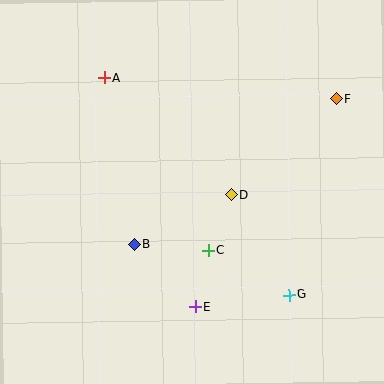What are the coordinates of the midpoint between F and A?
The midpoint between F and A is at (220, 88).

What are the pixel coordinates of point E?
Point E is at (195, 307).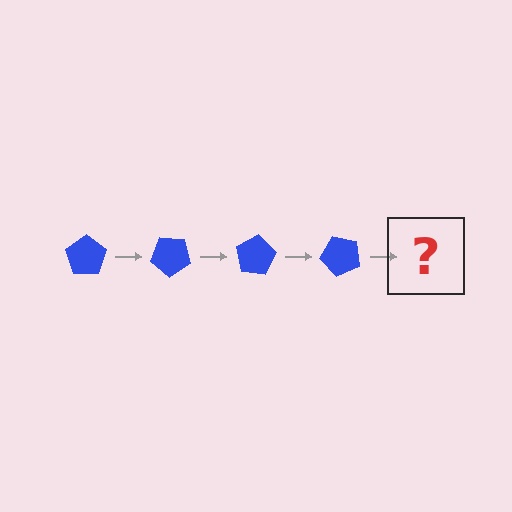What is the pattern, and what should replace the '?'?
The pattern is that the pentagon rotates 40 degrees each step. The '?' should be a blue pentagon rotated 160 degrees.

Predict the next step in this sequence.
The next step is a blue pentagon rotated 160 degrees.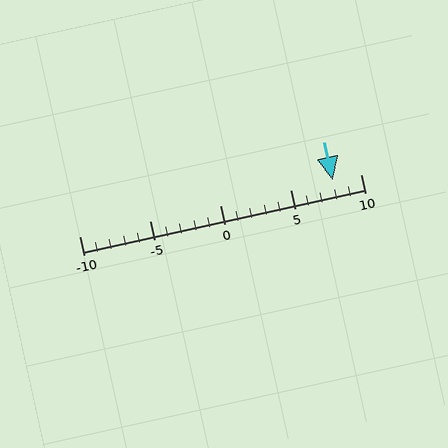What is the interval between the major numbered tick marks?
The major tick marks are spaced 5 units apart.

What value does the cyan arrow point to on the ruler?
The cyan arrow points to approximately 8.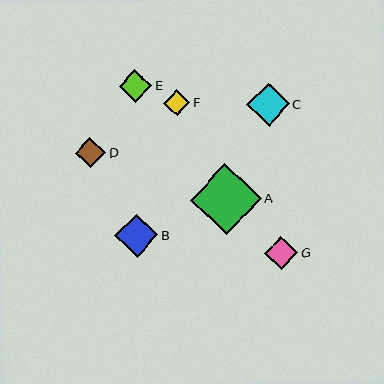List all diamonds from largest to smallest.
From largest to smallest: A, C, B, G, E, D, F.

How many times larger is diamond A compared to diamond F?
Diamond A is approximately 2.7 times the size of diamond F.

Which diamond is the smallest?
Diamond F is the smallest with a size of approximately 26 pixels.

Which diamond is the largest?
Diamond A is the largest with a size of approximately 71 pixels.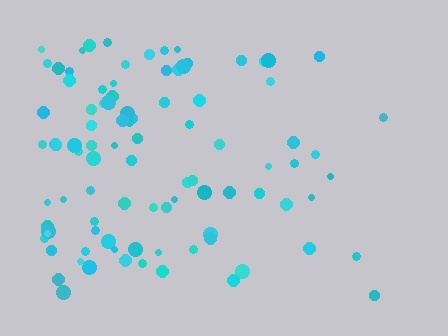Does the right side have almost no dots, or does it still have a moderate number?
Still a moderate number, just noticeably fewer than the left.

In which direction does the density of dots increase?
From right to left, with the left side densest.